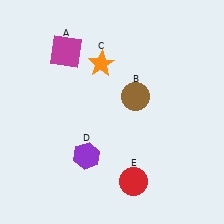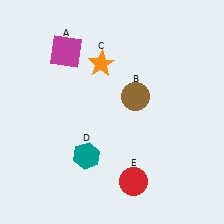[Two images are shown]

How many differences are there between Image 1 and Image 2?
There is 1 difference between the two images.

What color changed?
The hexagon (D) changed from purple in Image 1 to teal in Image 2.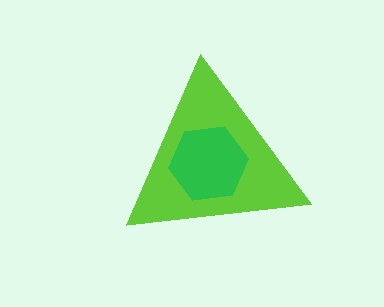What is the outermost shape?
The lime triangle.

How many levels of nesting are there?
2.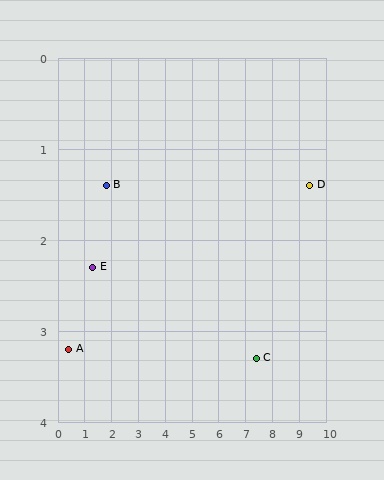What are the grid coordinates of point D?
Point D is at approximately (9.4, 1.4).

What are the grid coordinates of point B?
Point B is at approximately (1.8, 1.4).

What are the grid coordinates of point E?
Point E is at approximately (1.3, 2.3).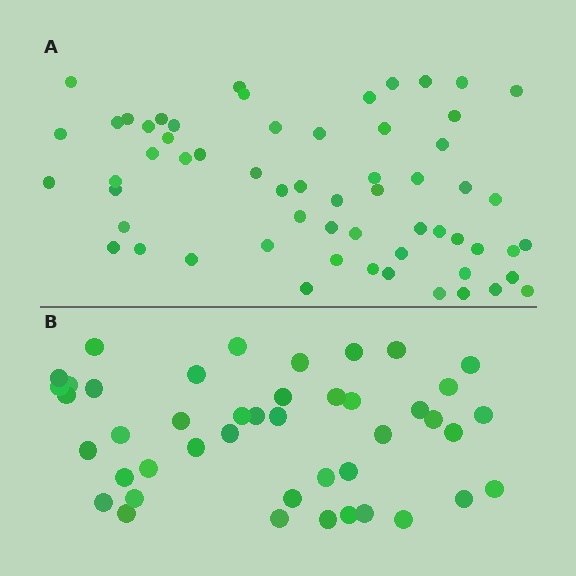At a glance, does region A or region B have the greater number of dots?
Region A (the top region) has more dots.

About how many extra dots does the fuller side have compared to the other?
Region A has approximately 15 more dots than region B.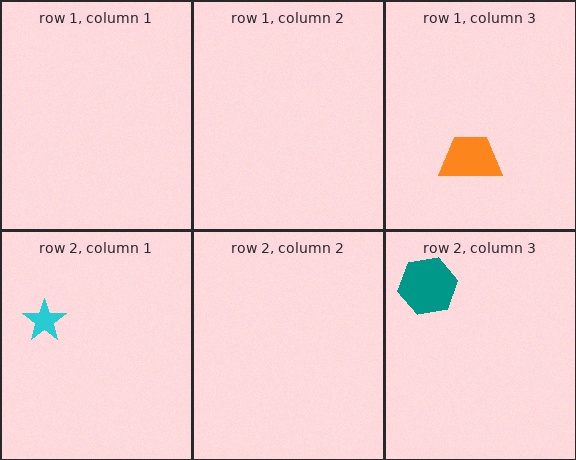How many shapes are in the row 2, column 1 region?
1.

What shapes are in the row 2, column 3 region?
The teal hexagon.